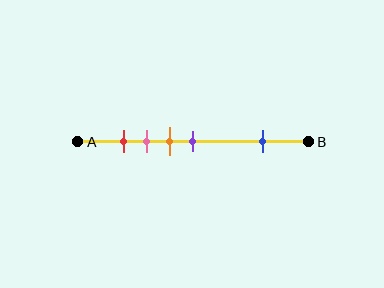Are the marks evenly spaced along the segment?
No, the marks are not evenly spaced.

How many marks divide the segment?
There are 5 marks dividing the segment.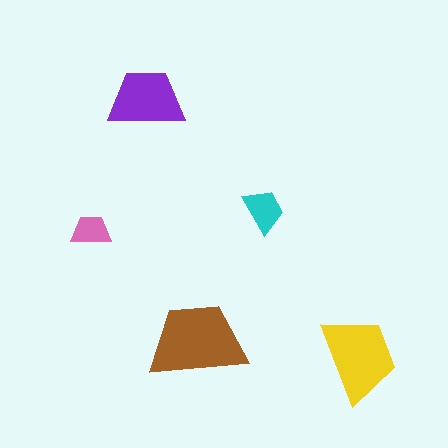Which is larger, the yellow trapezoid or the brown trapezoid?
The brown one.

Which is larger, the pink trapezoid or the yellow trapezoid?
The yellow one.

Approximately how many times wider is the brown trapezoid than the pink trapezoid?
About 2.5 times wider.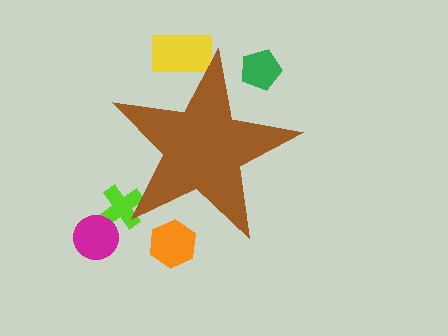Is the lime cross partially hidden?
Yes, the lime cross is partially hidden behind the brown star.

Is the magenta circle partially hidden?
No, the magenta circle is fully visible.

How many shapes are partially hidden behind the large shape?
4 shapes are partially hidden.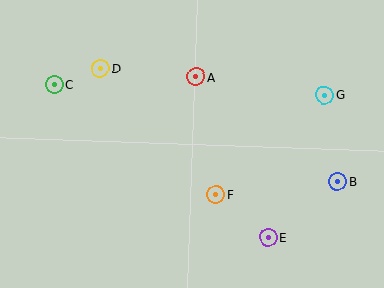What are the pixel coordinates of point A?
Point A is at (196, 77).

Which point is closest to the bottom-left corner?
Point C is closest to the bottom-left corner.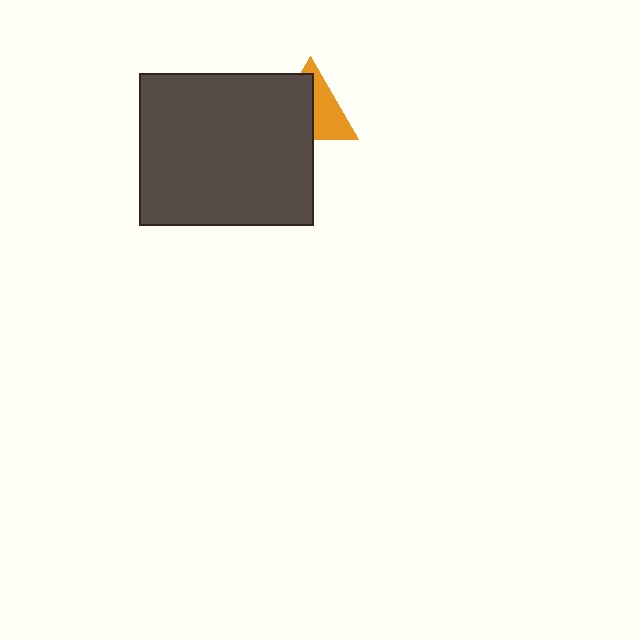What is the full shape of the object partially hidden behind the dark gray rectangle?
The partially hidden object is an orange triangle.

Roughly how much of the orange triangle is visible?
About half of it is visible (roughly 47%).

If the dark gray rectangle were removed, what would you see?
You would see the complete orange triangle.